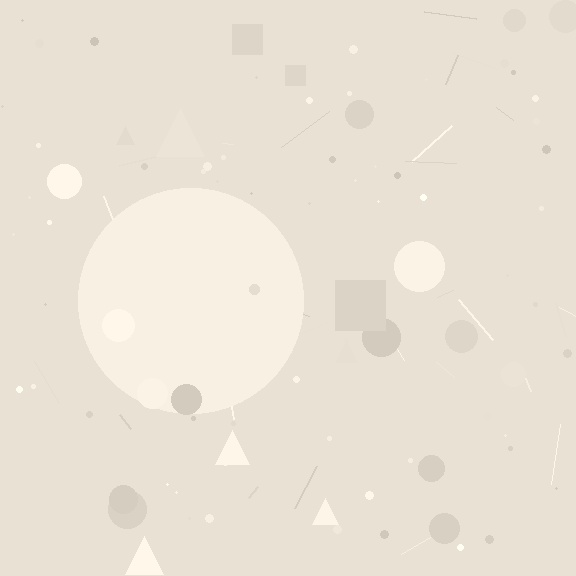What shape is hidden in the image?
A circle is hidden in the image.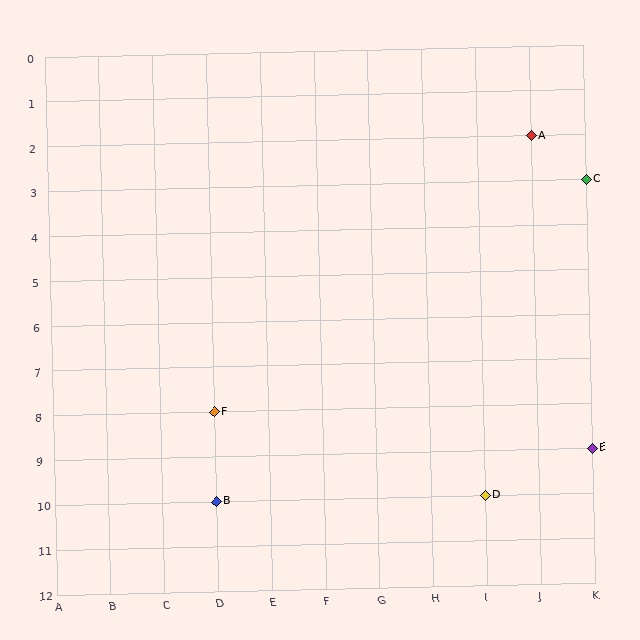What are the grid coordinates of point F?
Point F is at grid coordinates (D, 8).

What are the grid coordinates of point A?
Point A is at grid coordinates (J, 2).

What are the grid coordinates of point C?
Point C is at grid coordinates (K, 3).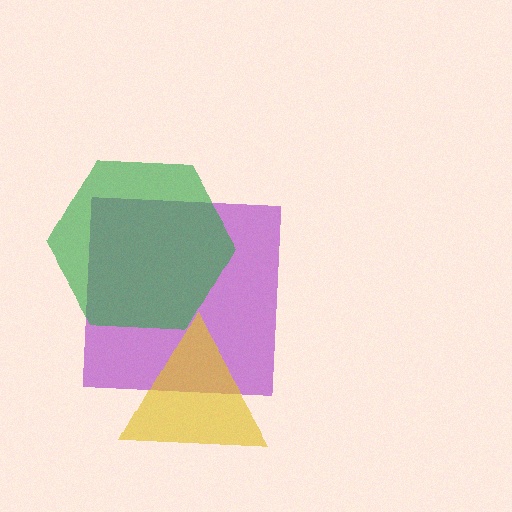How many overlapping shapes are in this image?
There are 3 overlapping shapes in the image.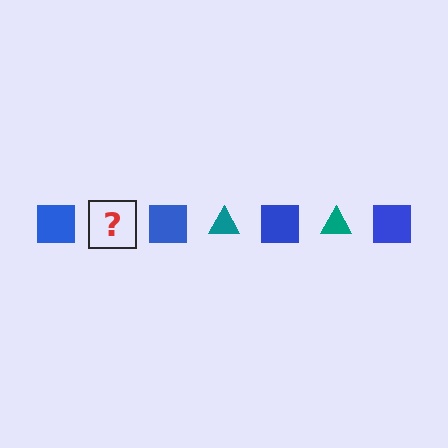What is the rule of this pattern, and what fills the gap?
The rule is that the pattern alternates between blue square and teal triangle. The gap should be filled with a teal triangle.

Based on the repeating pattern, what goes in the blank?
The blank should be a teal triangle.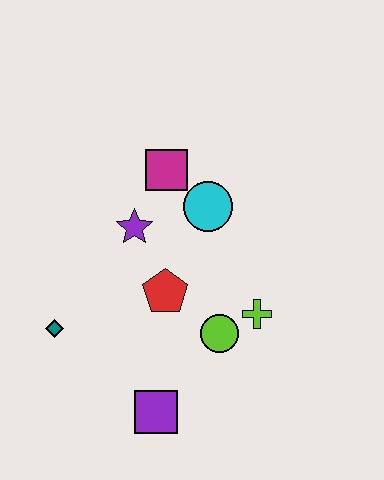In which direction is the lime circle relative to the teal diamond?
The lime circle is to the right of the teal diamond.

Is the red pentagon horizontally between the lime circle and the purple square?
Yes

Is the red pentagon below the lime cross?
No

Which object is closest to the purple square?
The lime circle is closest to the purple square.